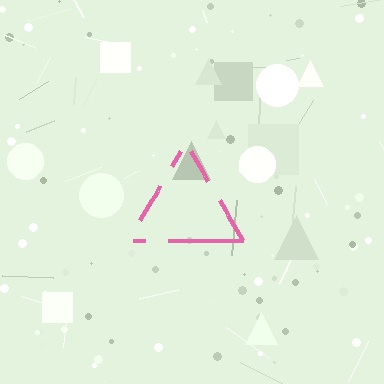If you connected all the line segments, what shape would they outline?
They would outline a triangle.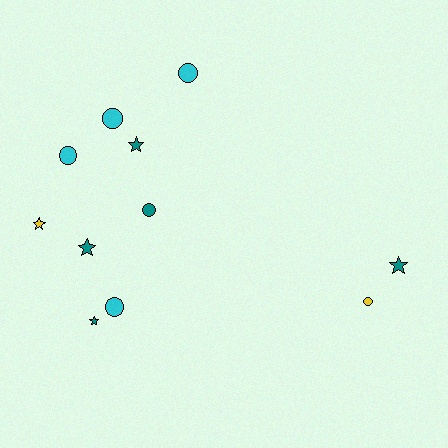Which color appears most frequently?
Teal, with 5 objects.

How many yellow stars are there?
There is 1 yellow star.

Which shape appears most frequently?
Circle, with 6 objects.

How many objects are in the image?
There are 11 objects.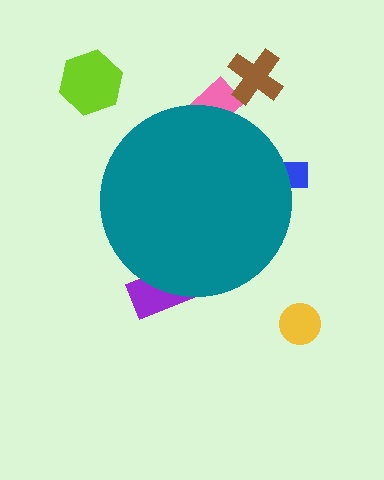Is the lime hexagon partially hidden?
No, the lime hexagon is fully visible.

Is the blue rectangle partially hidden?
Yes, the blue rectangle is partially hidden behind the teal circle.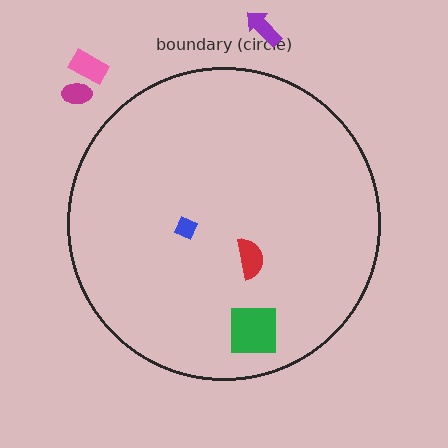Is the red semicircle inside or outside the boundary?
Inside.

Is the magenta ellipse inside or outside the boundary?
Outside.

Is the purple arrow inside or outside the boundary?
Outside.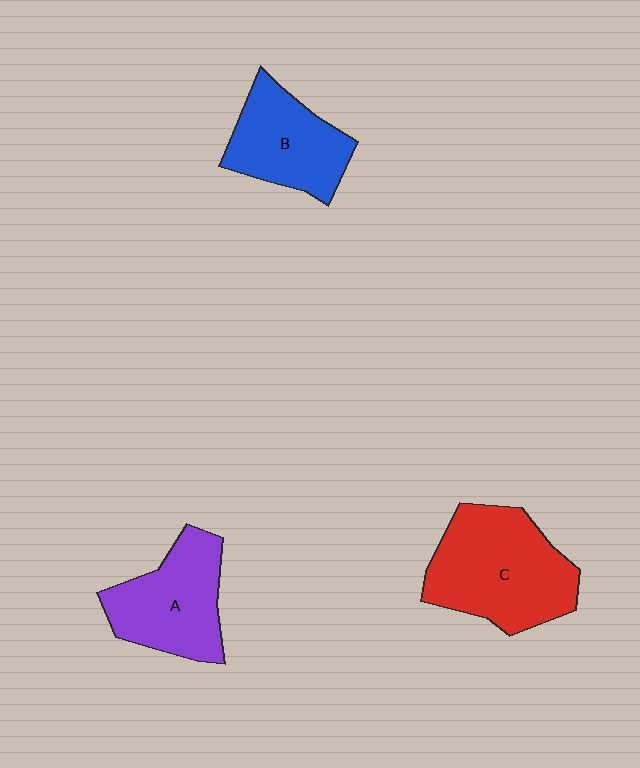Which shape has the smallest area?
Shape B (blue).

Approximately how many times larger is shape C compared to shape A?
Approximately 1.3 times.